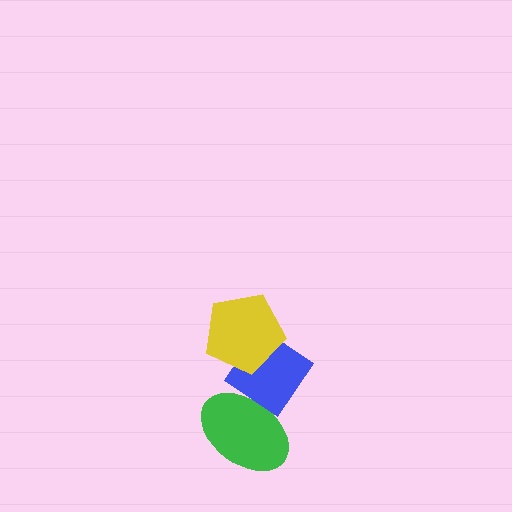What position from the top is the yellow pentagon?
The yellow pentagon is 1st from the top.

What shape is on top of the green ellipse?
The blue diamond is on top of the green ellipse.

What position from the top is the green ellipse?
The green ellipse is 3rd from the top.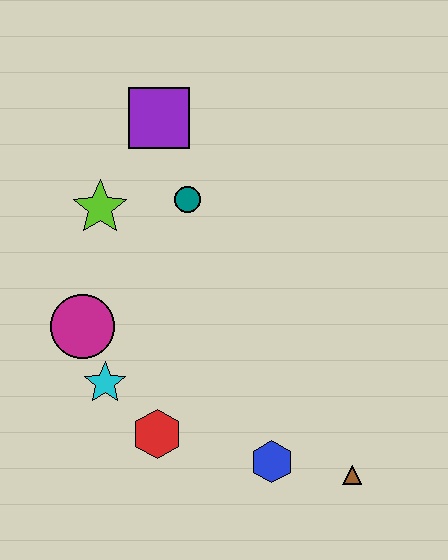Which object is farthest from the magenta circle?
The brown triangle is farthest from the magenta circle.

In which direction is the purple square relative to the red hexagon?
The purple square is above the red hexagon.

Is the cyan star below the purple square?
Yes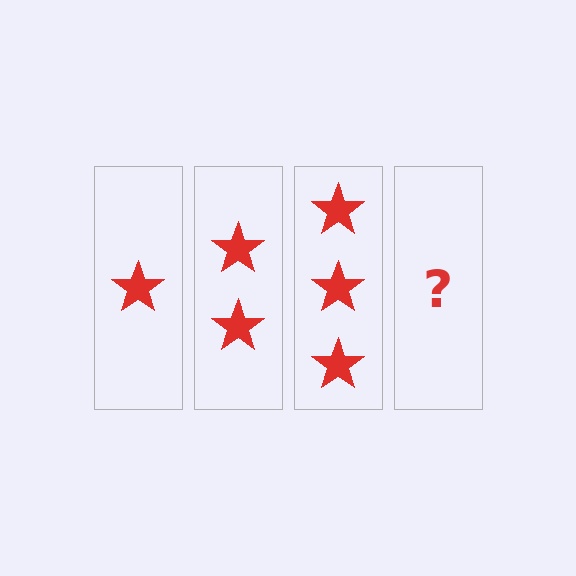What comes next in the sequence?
The next element should be 4 stars.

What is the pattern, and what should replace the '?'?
The pattern is that each step adds one more star. The '?' should be 4 stars.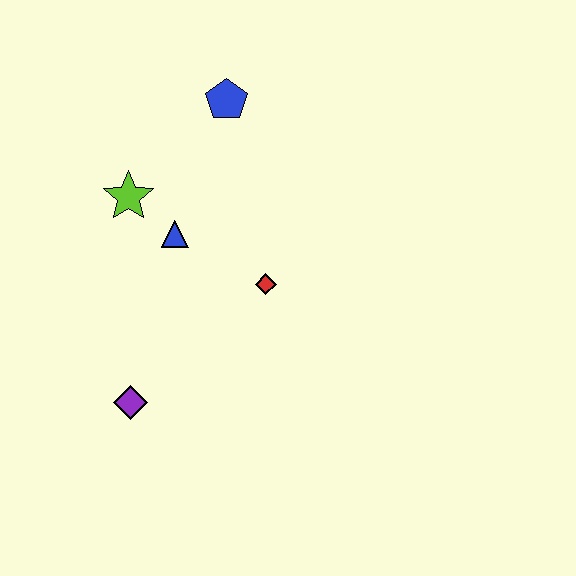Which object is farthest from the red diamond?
The blue pentagon is farthest from the red diamond.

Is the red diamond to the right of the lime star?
Yes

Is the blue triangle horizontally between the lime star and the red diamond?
Yes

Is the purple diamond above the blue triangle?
No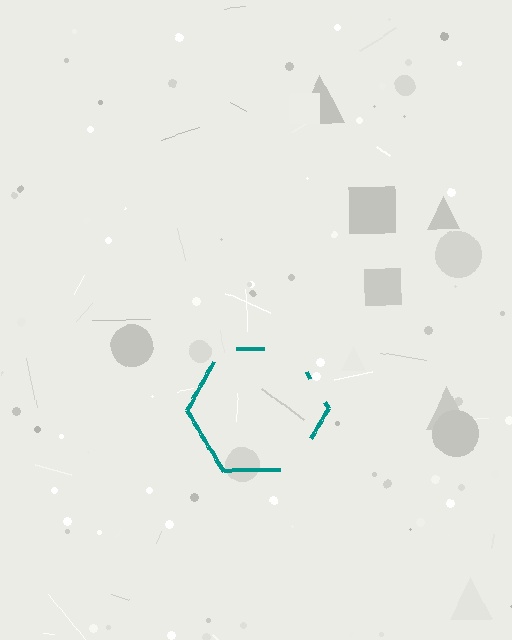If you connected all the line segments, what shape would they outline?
They would outline a hexagon.